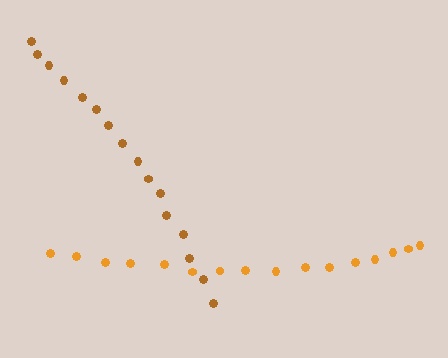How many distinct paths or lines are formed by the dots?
There are 2 distinct paths.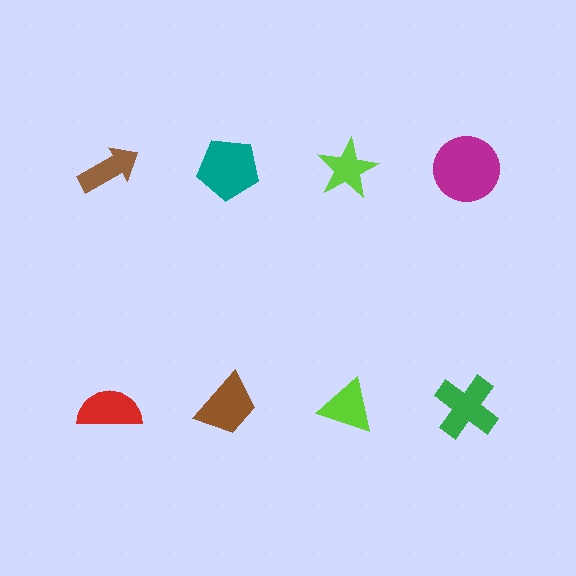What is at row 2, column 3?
A lime triangle.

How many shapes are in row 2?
4 shapes.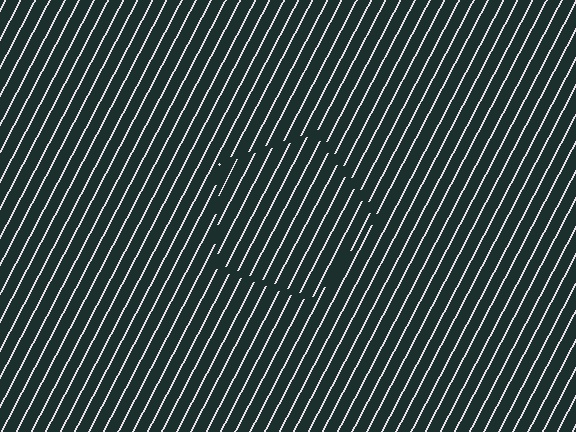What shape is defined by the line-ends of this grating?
An illusory pentagon. The interior of the shape contains the same grating, shifted by half a period — the contour is defined by the phase discontinuity where line-ends from the inner and outer gratings abut.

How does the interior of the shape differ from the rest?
The interior of the shape contains the same grating, shifted by half a period — the contour is defined by the phase discontinuity where line-ends from the inner and outer gratings abut.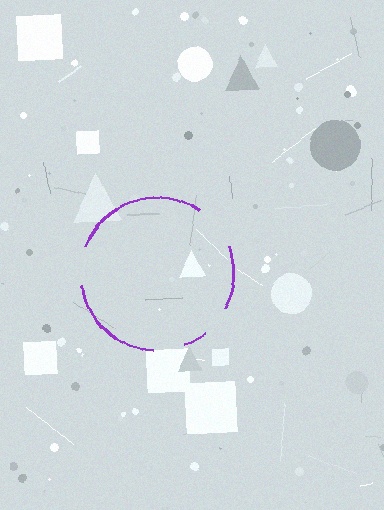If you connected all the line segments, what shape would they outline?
They would outline a circle.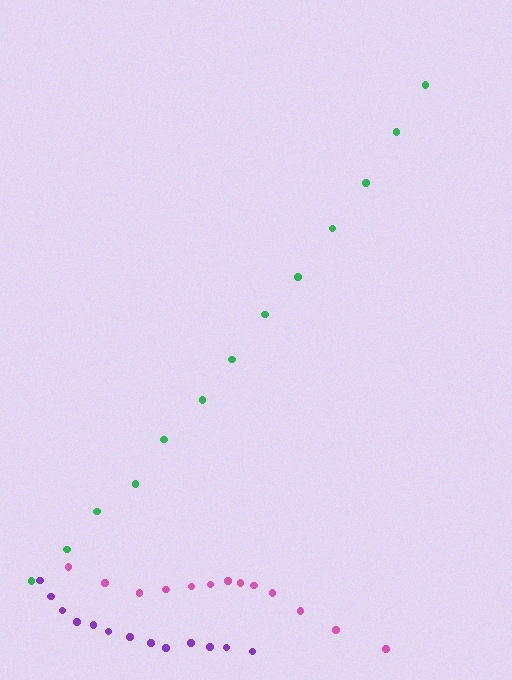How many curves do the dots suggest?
There are 3 distinct paths.